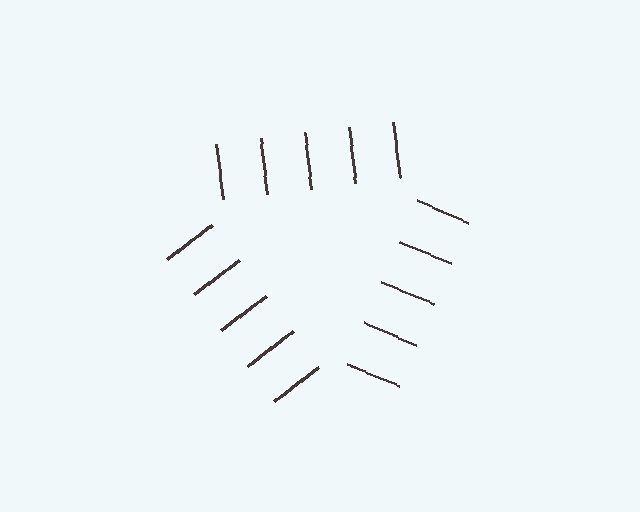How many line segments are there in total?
15 — 5 along each of the 3 edges.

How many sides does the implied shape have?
3 sides — the line-ends trace a triangle.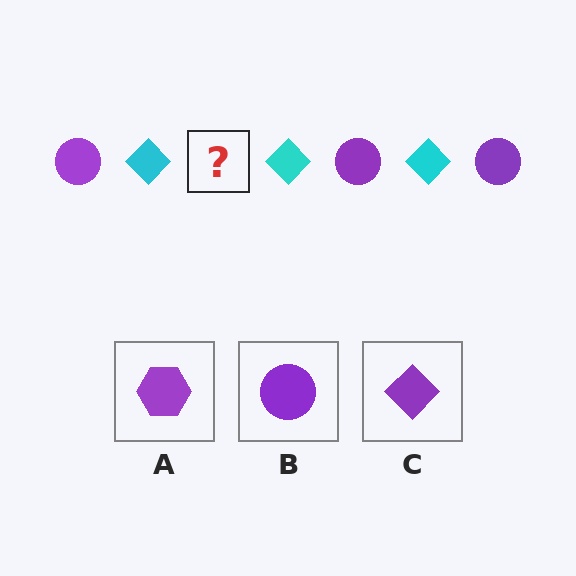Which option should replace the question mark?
Option B.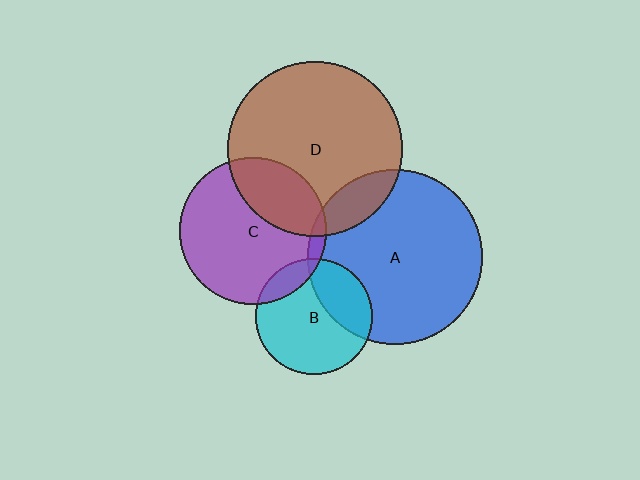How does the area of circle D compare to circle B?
Approximately 2.2 times.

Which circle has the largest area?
Circle D (brown).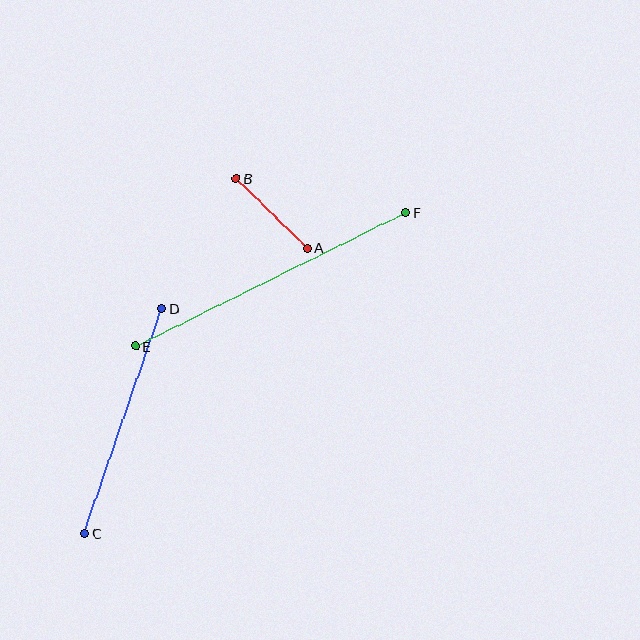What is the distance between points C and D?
The distance is approximately 238 pixels.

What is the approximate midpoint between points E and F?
The midpoint is at approximately (271, 280) pixels.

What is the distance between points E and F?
The distance is approximately 301 pixels.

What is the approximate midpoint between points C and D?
The midpoint is at approximately (123, 421) pixels.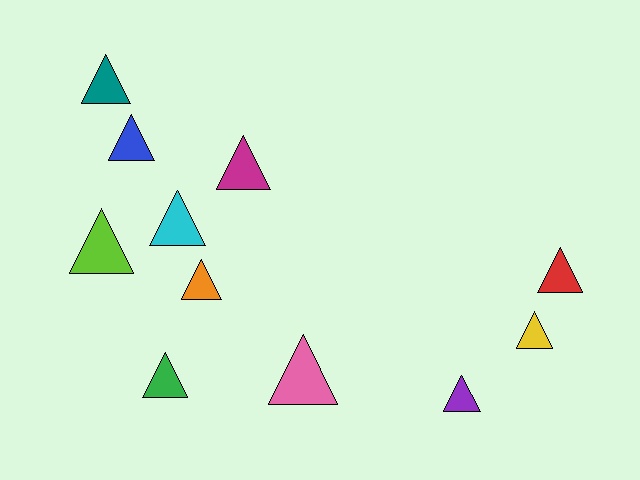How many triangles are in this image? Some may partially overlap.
There are 11 triangles.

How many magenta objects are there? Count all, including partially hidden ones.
There is 1 magenta object.